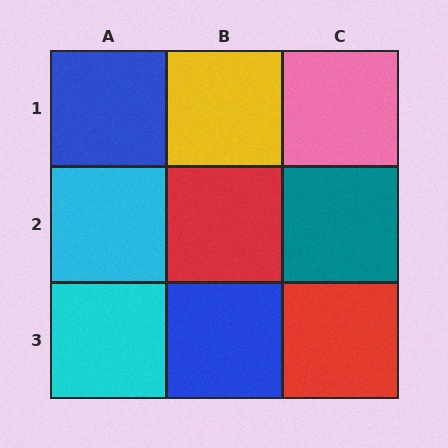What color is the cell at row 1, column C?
Pink.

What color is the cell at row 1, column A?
Blue.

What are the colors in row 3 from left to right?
Cyan, blue, red.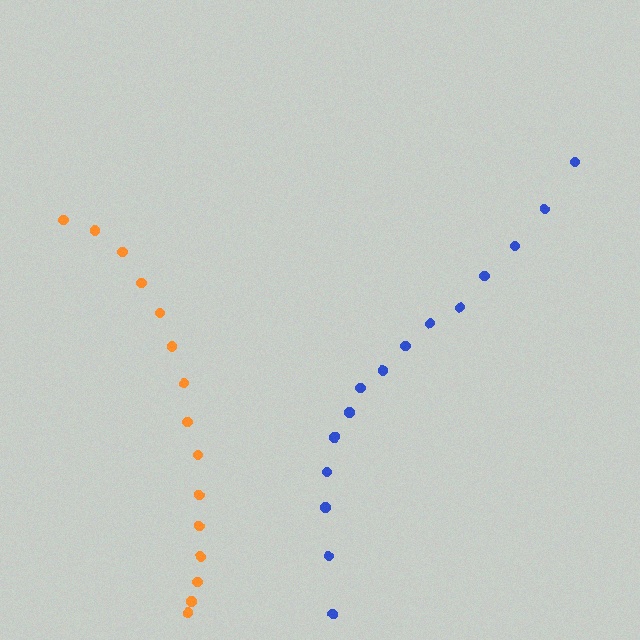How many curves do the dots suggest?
There are 2 distinct paths.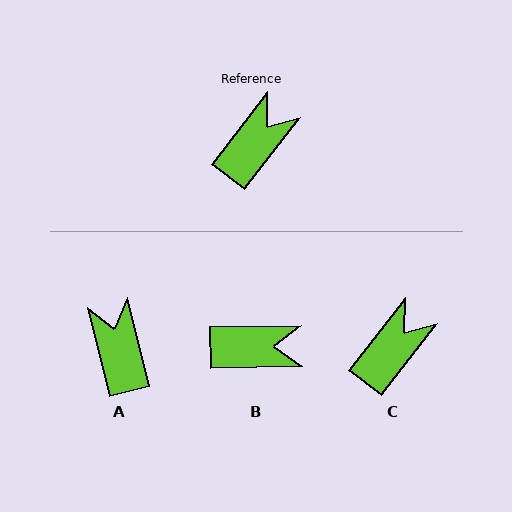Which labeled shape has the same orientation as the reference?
C.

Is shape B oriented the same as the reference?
No, it is off by about 51 degrees.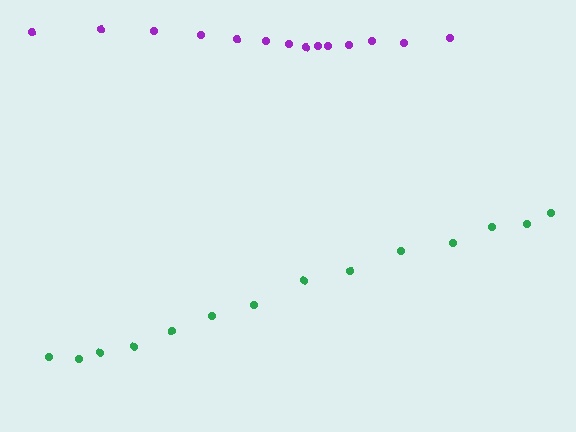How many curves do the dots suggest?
There are 2 distinct paths.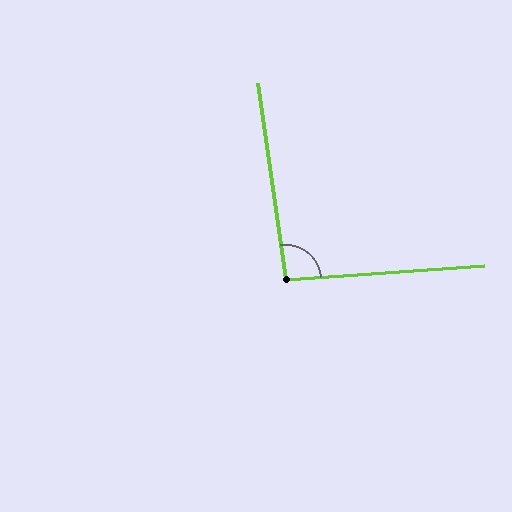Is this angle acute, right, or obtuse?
It is approximately a right angle.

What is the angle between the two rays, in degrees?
Approximately 94 degrees.